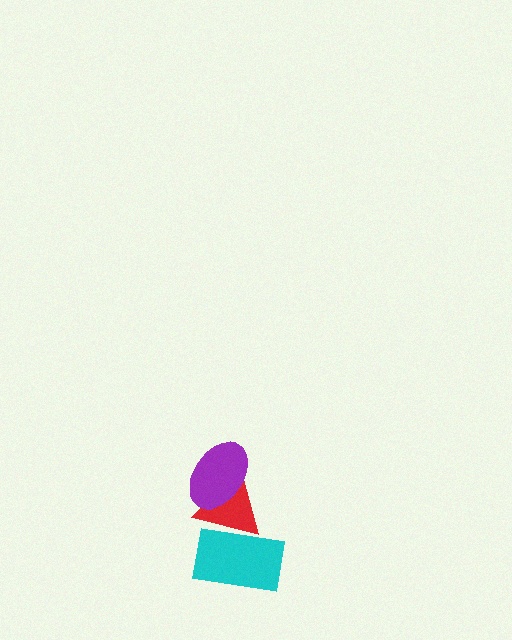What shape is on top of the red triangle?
The purple ellipse is on top of the red triangle.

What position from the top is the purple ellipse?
The purple ellipse is 1st from the top.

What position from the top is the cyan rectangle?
The cyan rectangle is 3rd from the top.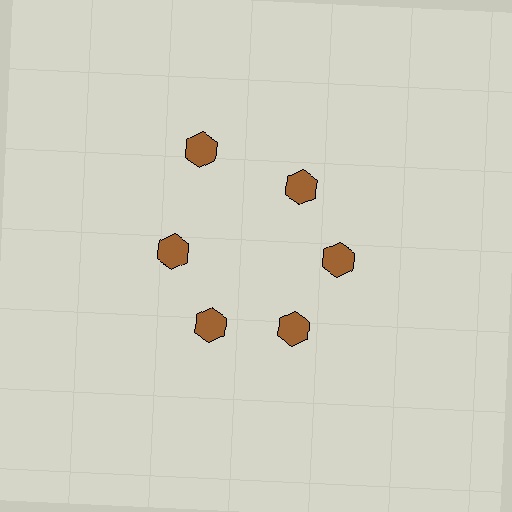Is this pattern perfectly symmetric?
No. The 6 brown hexagons are arranged in a ring, but one element near the 11 o'clock position is pushed outward from the center, breaking the 6-fold rotational symmetry.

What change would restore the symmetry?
The symmetry would be restored by moving it inward, back onto the ring so that all 6 hexagons sit at equal angles and equal distance from the center.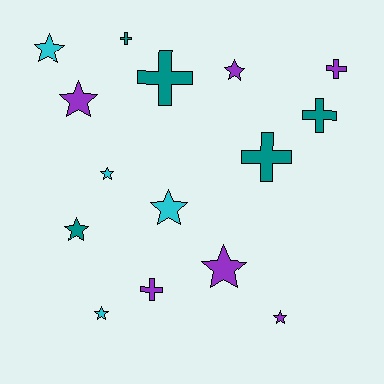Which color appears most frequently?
Purple, with 6 objects.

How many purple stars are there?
There are 4 purple stars.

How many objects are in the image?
There are 15 objects.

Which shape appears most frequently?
Star, with 9 objects.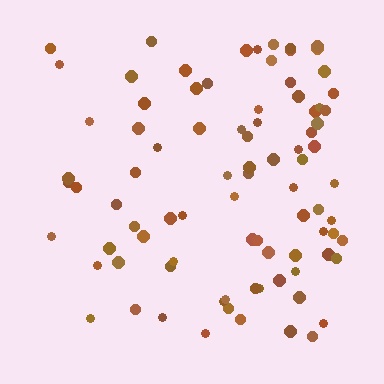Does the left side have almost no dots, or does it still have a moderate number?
Still a moderate number, just noticeably fewer than the right.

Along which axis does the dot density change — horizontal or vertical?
Horizontal.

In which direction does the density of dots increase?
From left to right, with the right side densest.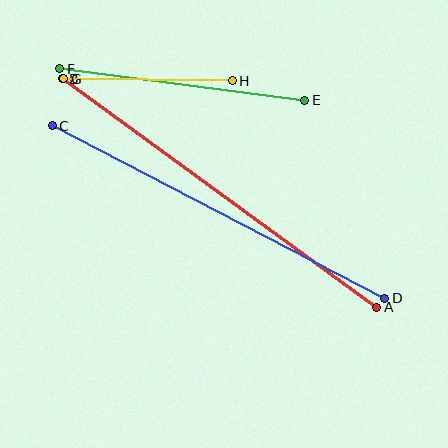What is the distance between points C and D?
The distance is approximately 375 pixels.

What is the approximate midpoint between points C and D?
The midpoint is at approximately (219, 212) pixels.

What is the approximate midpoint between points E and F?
The midpoint is at approximately (182, 85) pixels.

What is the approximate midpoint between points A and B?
The midpoint is at approximately (220, 193) pixels.